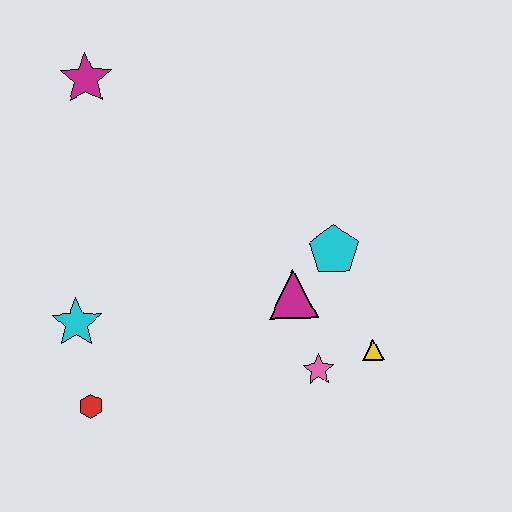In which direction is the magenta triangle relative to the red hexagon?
The magenta triangle is to the right of the red hexagon.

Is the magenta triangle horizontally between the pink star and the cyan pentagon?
No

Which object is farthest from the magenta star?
The yellow triangle is farthest from the magenta star.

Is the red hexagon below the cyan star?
Yes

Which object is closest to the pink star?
The yellow triangle is closest to the pink star.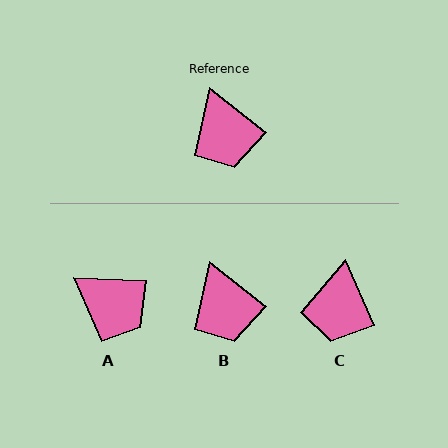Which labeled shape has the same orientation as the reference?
B.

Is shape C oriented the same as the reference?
No, it is off by about 28 degrees.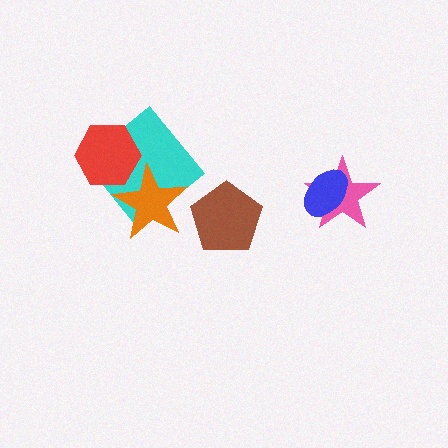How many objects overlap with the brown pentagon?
0 objects overlap with the brown pentagon.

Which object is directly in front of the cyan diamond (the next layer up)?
The orange star is directly in front of the cyan diamond.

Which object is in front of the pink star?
The blue ellipse is in front of the pink star.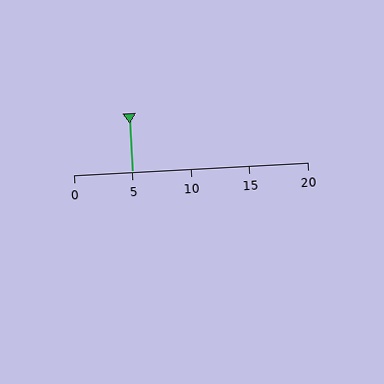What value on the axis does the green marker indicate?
The marker indicates approximately 5.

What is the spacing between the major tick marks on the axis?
The major ticks are spaced 5 apart.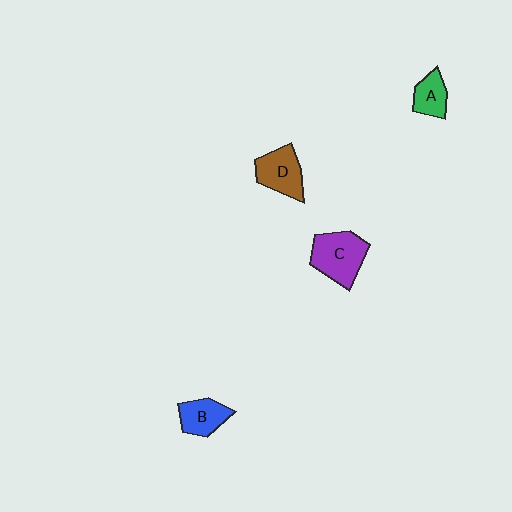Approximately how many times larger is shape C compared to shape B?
Approximately 1.5 times.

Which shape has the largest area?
Shape C (purple).